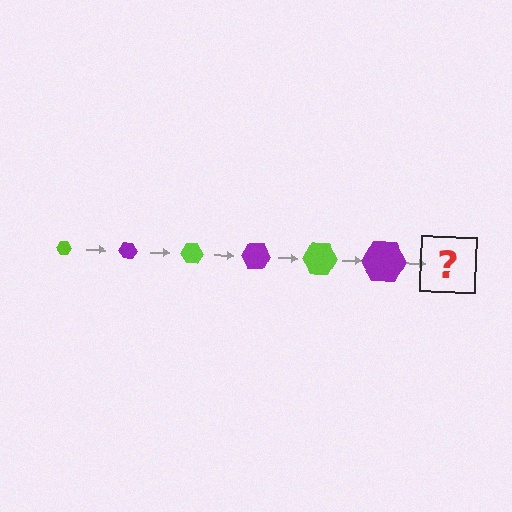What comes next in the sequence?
The next element should be a lime hexagon, larger than the previous one.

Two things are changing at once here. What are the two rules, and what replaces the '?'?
The two rules are that the hexagon grows larger each step and the color cycles through lime and purple. The '?' should be a lime hexagon, larger than the previous one.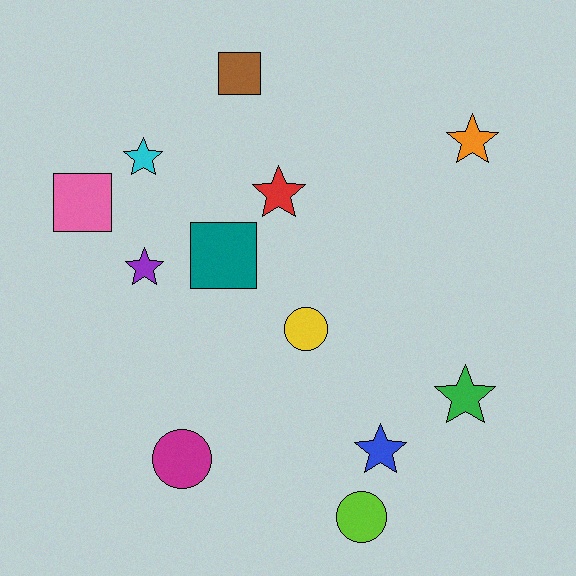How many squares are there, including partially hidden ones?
There are 3 squares.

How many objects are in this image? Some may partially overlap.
There are 12 objects.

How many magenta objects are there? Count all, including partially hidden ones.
There is 1 magenta object.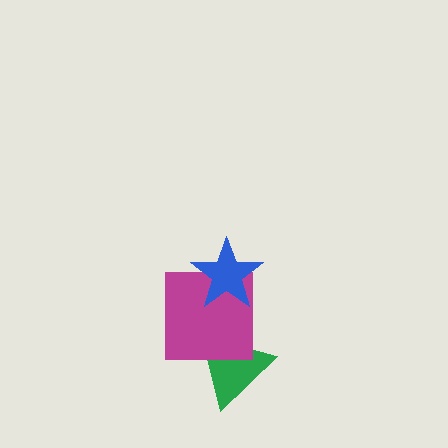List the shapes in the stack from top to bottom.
From top to bottom: the blue star, the magenta square, the green triangle.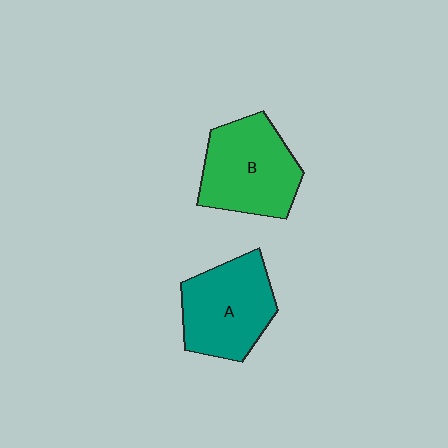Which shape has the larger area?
Shape B (green).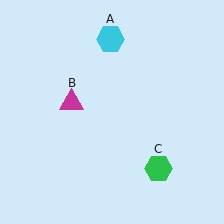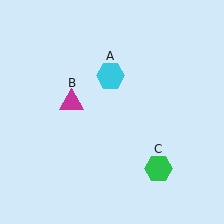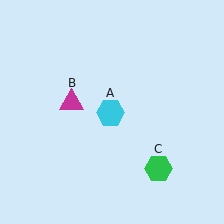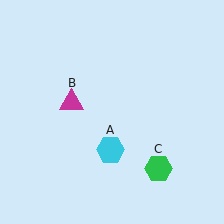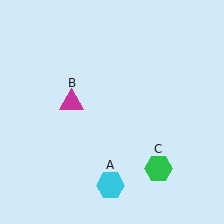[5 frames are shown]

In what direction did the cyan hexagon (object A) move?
The cyan hexagon (object A) moved down.